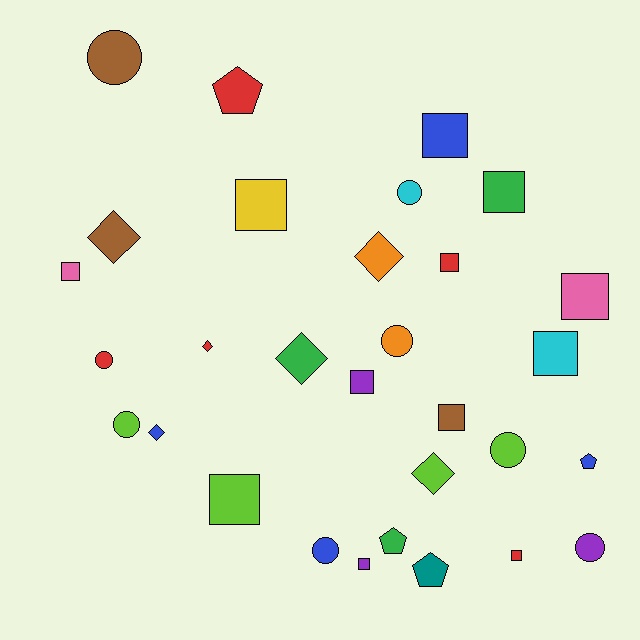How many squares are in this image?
There are 12 squares.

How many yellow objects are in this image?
There is 1 yellow object.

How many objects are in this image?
There are 30 objects.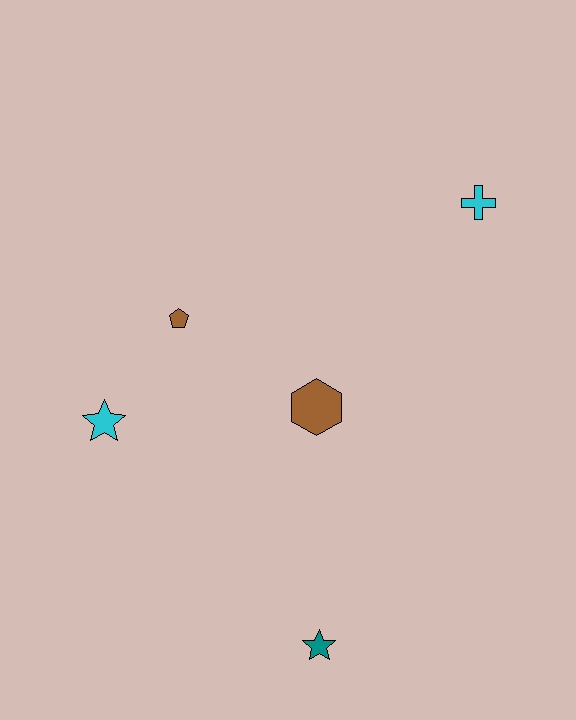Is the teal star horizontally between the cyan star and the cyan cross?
Yes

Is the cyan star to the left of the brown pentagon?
Yes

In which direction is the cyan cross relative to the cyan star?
The cyan cross is to the right of the cyan star.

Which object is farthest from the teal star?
The cyan cross is farthest from the teal star.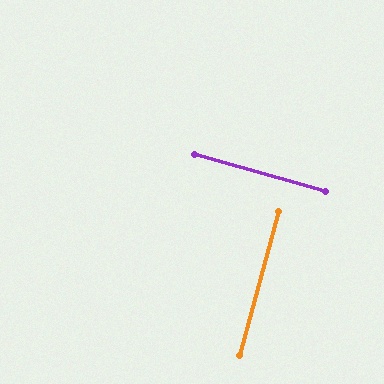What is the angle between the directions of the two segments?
Approximately 89 degrees.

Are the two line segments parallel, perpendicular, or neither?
Perpendicular — they meet at approximately 89°.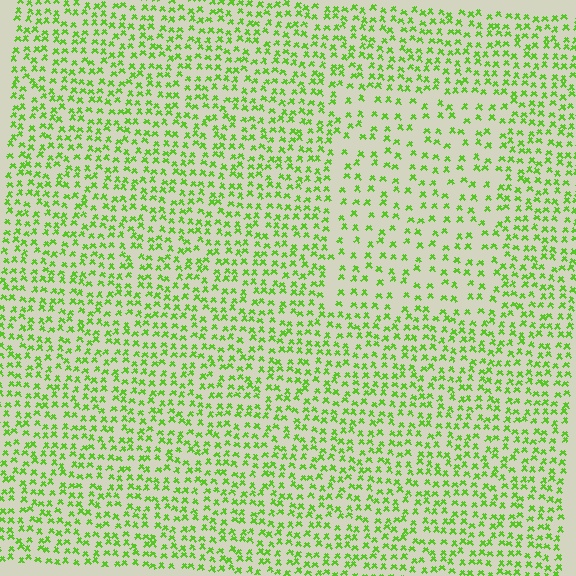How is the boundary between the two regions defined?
The boundary is defined by a change in element density (approximately 1.8x ratio). All elements are the same color, size, and shape.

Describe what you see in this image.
The image contains small lime elements arranged at two different densities. A rectangle-shaped region is visible where the elements are less densely packed than the surrounding area.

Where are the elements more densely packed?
The elements are more densely packed outside the rectangle boundary.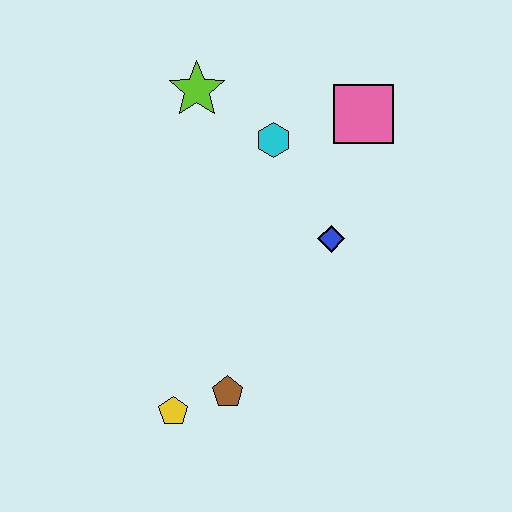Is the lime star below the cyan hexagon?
No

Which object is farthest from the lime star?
The yellow pentagon is farthest from the lime star.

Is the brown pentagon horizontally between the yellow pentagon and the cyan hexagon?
Yes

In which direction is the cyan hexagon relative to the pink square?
The cyan hexagon is to the left of the pink square.